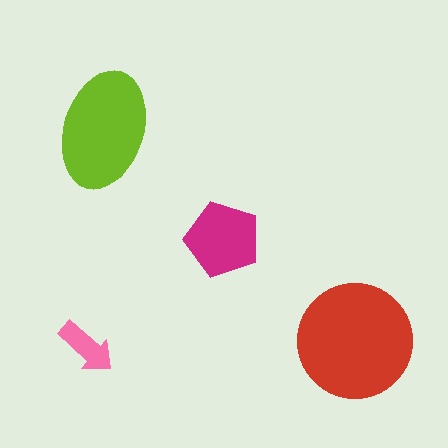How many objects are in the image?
There are 4 objects in the image.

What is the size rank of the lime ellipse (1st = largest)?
2nd.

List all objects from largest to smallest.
The red circle, the lime ellipse, the magenta pentagon, the pink arrow.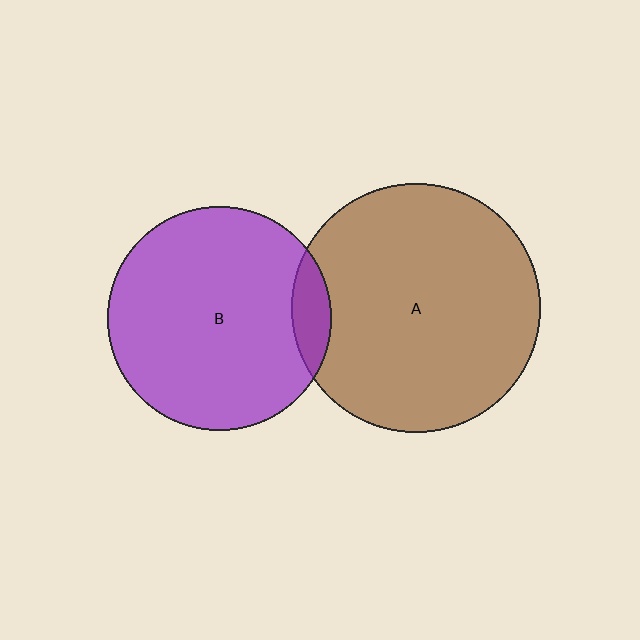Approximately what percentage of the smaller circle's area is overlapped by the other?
Approximately 10%.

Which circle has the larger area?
Circle A (brown).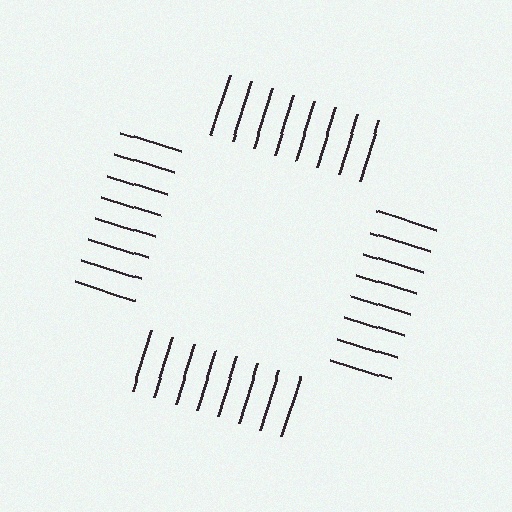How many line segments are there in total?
32 — 8 along each of the 4 edges.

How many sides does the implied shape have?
4 sides — the line-ends trace a square.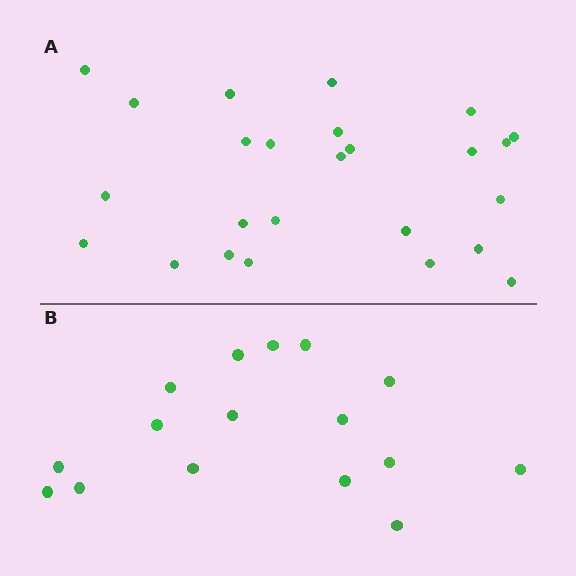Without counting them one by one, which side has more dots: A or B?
Region A (the top region) has more dots.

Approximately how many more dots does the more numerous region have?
Region A has roughly 8 or so more dots than region B.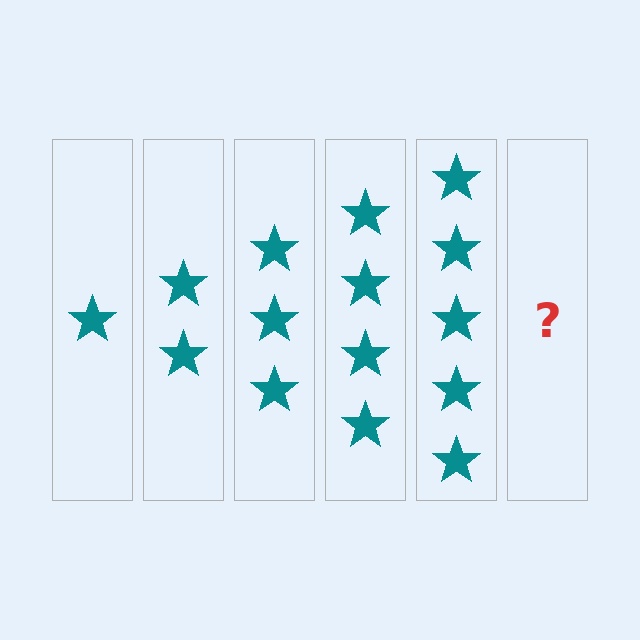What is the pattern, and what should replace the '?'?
The pattern is that each step adds one more star. The '?' should be 6 stars.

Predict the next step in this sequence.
The next step is 6 stars.